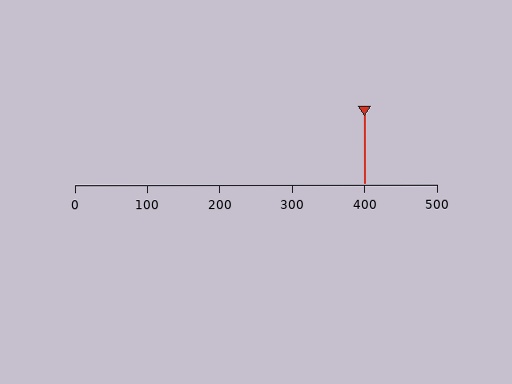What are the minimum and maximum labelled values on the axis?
The axis runs from 0 to 500.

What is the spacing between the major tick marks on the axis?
The major ticks are spaced 100 apart.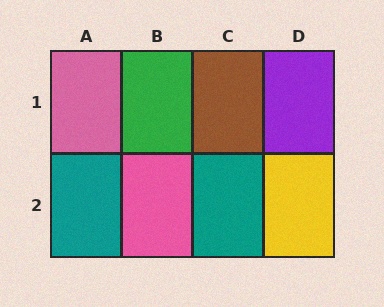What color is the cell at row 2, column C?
Teal.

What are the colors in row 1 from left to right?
Pink, green, brown, purple.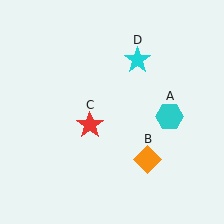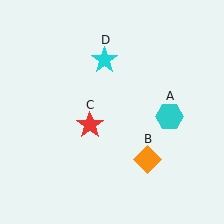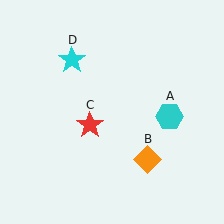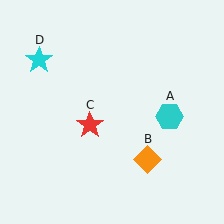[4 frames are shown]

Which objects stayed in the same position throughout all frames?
Cyan hexagon (object A) and orange diamond (object B) and red star (object C) remained stationary.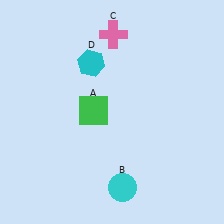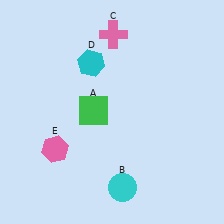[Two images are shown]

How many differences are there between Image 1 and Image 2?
There is 1 difference between the two images.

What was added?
A pink hexagon (E) was added in Image 2.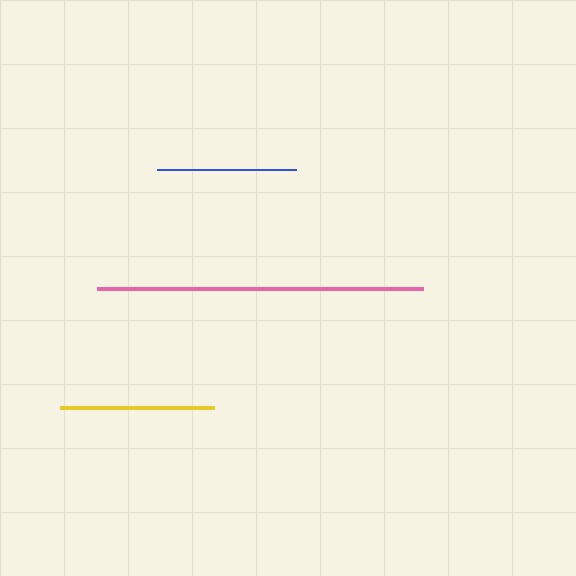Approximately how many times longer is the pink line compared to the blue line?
The pink line is approximately 2.3 times the length of the blue line.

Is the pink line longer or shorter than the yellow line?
The pink line is longer than the yellow line.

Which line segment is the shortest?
The blue line is the shortest at approximately 140 pixels.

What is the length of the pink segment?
The pink segment is approximately 326 pixels long.